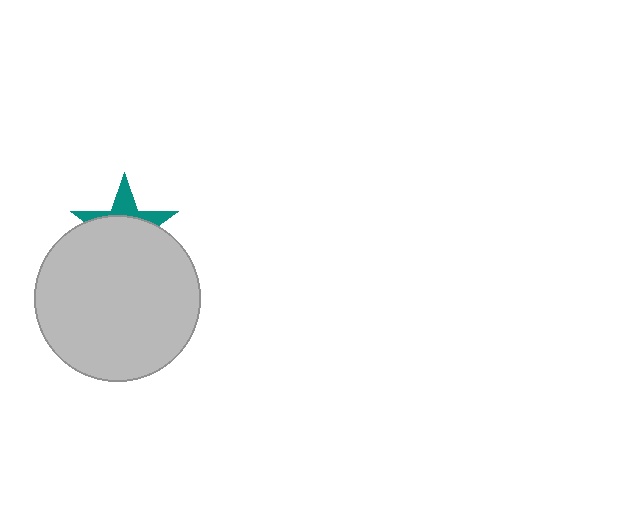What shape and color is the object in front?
The object in front is a light gray circle.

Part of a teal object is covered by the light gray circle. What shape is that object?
It is a star.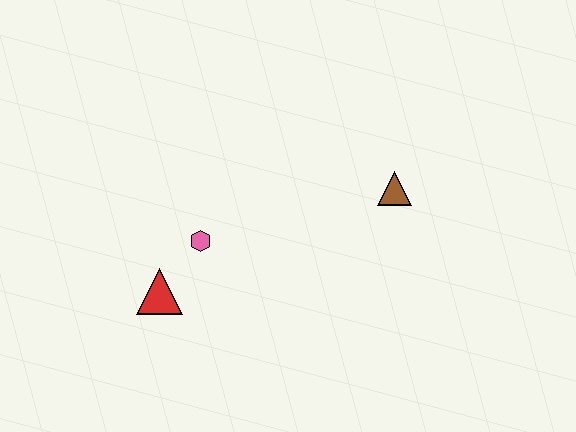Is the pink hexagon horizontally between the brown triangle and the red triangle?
Yes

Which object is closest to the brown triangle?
The pink hexagon is closest to the brown triangle.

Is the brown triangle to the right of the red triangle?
Yes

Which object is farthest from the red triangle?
The brown triangle is farthest from the red triangle.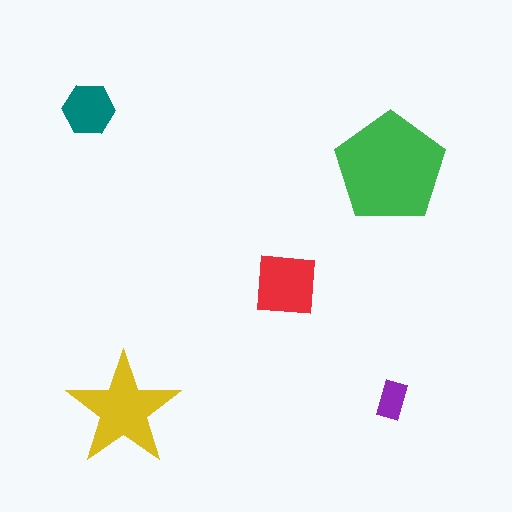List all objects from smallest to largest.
The purple rectangle, the teal hexagon, the red square, the yellow star, the green pentagon.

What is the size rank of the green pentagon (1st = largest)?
1st.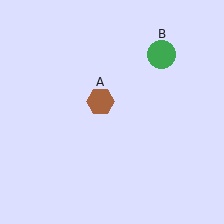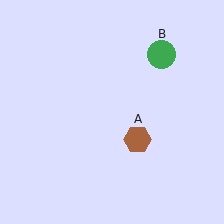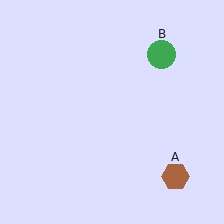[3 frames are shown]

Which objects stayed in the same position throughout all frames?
Green circle (object B) remained stationary.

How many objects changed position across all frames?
1 object changed position: brown hexagon (object A).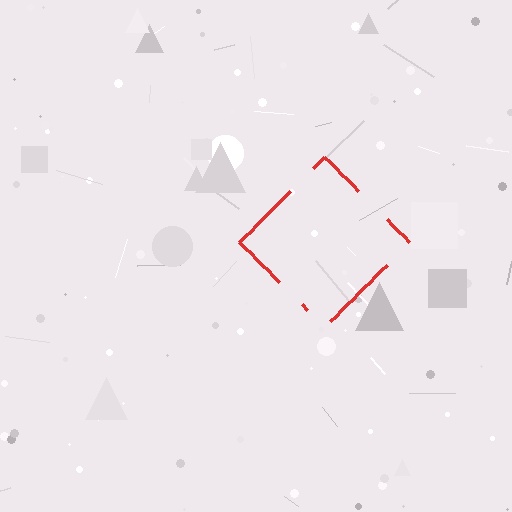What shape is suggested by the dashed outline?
The dashed outline suggests a diamond.